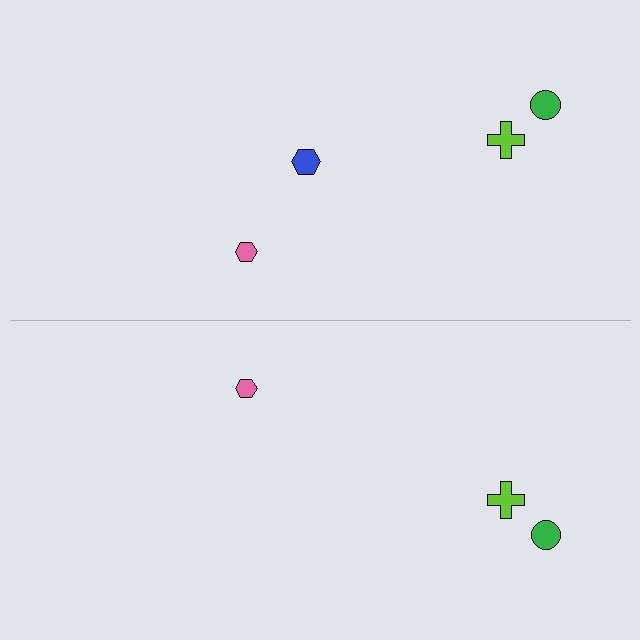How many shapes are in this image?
There are 7 shapes in this image.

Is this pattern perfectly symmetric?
No, the pattern is not perfectly symmetric. A blue hexagon is missing from the bottom side.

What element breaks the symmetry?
A blue hexagon is missing from the bottom side.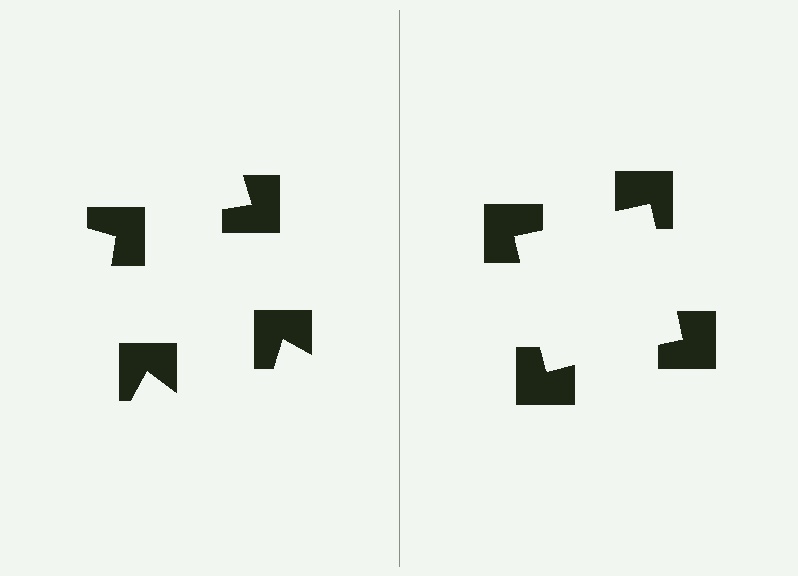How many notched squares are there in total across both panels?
8 — 4 on each side.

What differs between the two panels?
The notched squares are positioned identically on both sides; only the wedge orientations differ. On the right they align to a square; on the left they are misaligned.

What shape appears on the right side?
An illusory square.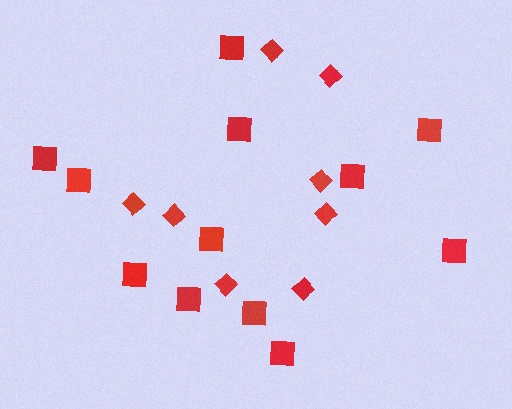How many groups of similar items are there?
There are 2 groups: one group of squares (12) and one group of diamonds (8).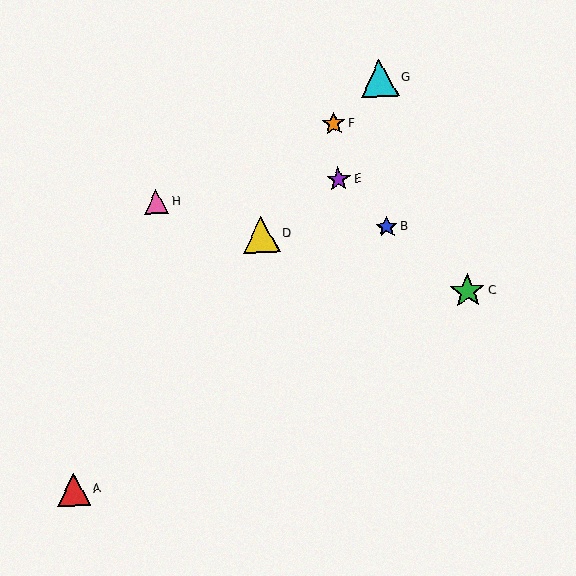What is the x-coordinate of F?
Object F is at x≈334.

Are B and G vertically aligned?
Yes, both are at x≈387.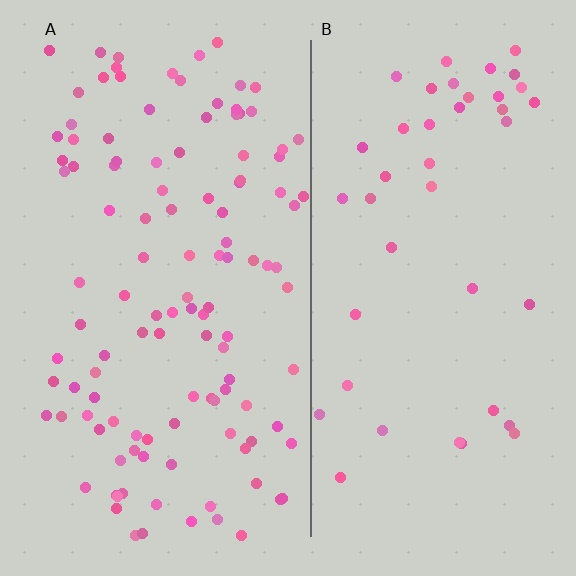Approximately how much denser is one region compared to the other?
Approximately 2.7× — region A over region B.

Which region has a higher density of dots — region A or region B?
A (the left).